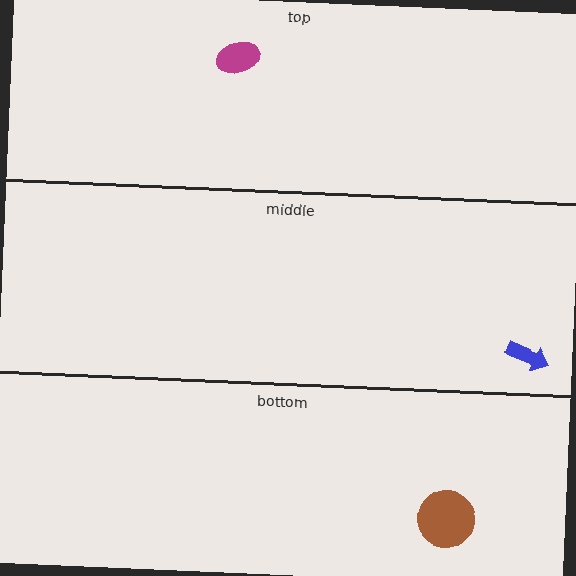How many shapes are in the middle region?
1.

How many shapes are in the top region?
1.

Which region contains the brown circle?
The bottom region.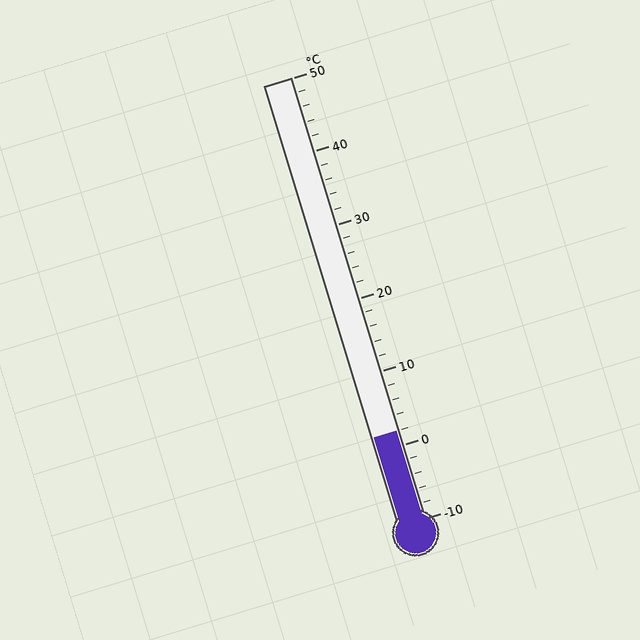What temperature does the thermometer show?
The thermometer shows approximately 2°C.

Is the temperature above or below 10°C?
The temperature is below 10°C.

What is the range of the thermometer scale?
The thermometer scale ranges from -10°C to 50°C.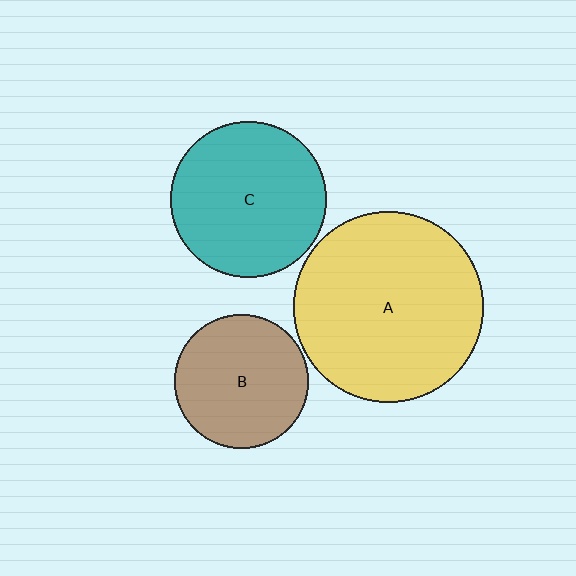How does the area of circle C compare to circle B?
Approximately 1.4 times.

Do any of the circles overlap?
No, none of the circles overlap.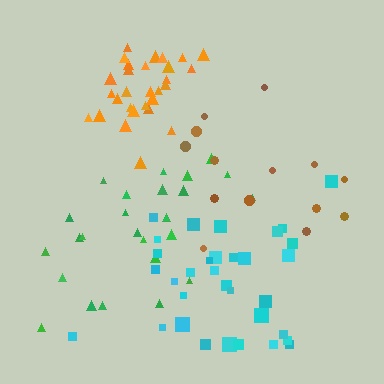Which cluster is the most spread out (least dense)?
Brown.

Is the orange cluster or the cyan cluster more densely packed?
Orange.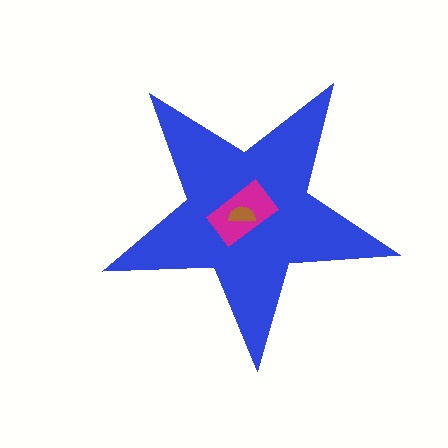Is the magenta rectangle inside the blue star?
Yes.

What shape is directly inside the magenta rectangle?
The brown semicircle.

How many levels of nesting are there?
3.